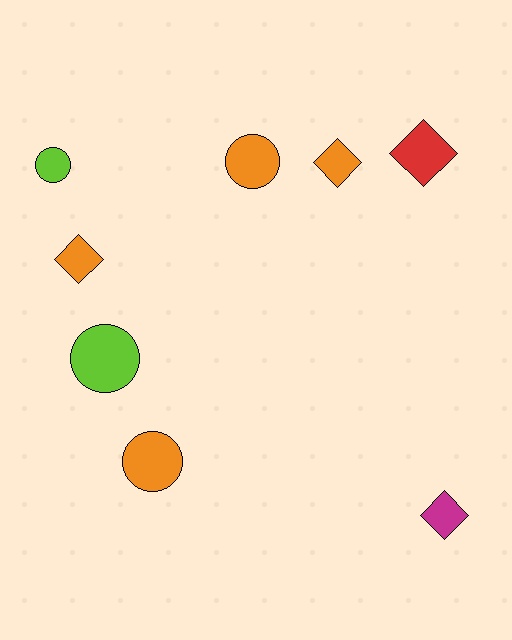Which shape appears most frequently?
Circle, with 4 objects.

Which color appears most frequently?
Orange, with 4 objects.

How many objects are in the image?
There are 8 objects.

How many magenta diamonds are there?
There is 1 magenta diamond.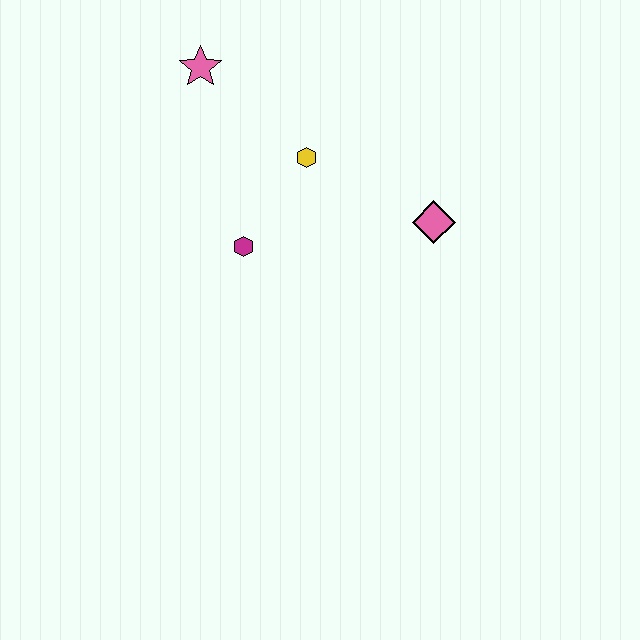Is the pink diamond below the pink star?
Yes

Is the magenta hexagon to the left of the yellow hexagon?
Yes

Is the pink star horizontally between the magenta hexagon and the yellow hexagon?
No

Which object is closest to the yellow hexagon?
The magenta hexagon is closest to the yellow hexagon.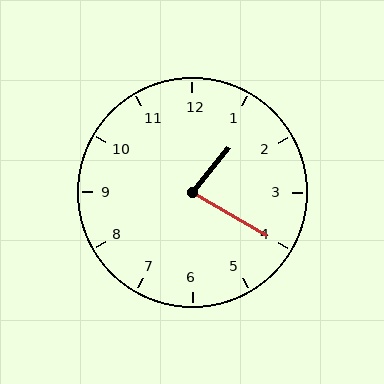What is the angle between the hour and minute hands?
Approximately 80 degrees.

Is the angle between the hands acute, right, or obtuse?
It is acute.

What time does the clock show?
1:20.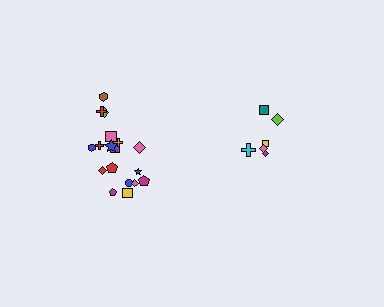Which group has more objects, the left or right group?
The left group.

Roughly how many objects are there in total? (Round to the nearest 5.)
Roughly 25 objects in total.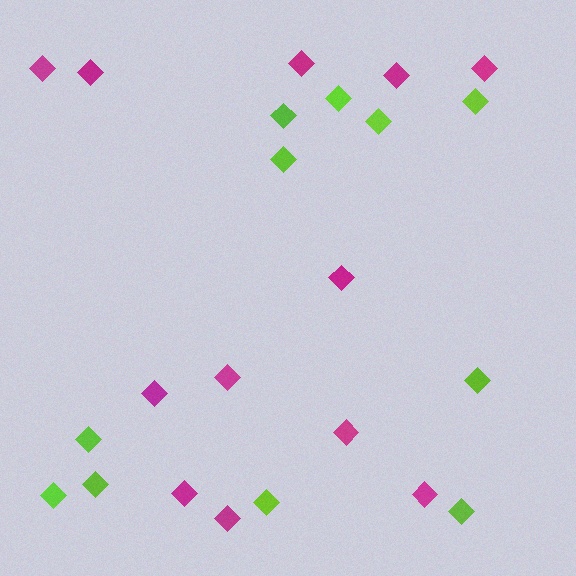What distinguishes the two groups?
There are 2 groups: one group of lime diamonds (11) and one group of magenta diamonds (12).